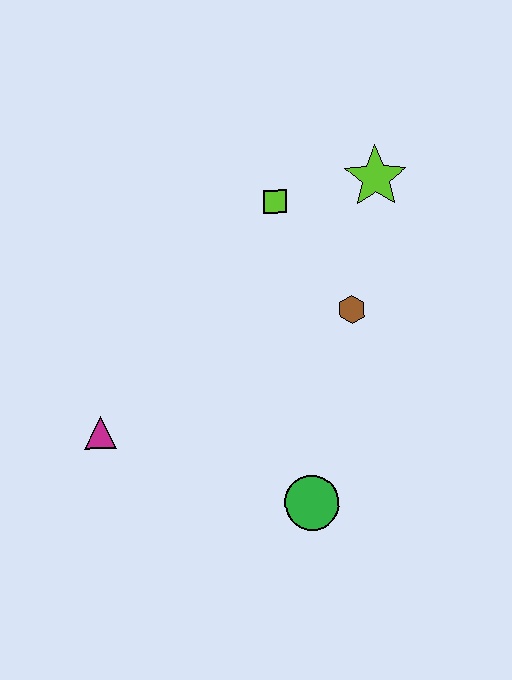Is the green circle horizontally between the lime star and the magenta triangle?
Yes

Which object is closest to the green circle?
The brown hexagon is closest to the green circle.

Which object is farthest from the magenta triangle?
The lime star is farthest from the magenta triangle.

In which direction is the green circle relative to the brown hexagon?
The green circle is below the brown hexagon.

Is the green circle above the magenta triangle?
No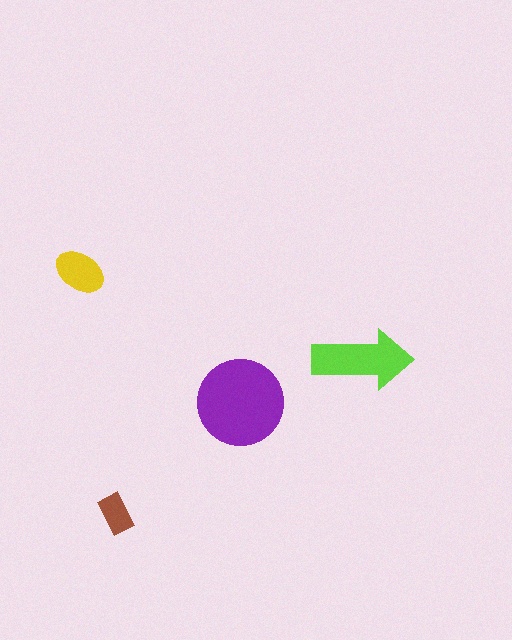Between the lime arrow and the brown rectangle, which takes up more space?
The lime arrow.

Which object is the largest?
The purple circle.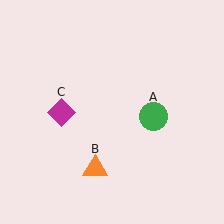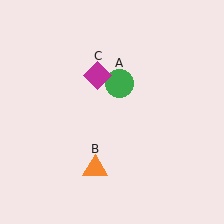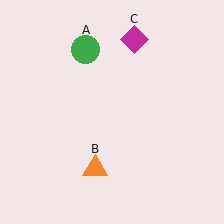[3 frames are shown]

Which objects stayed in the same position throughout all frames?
Orange triangle (object B) remained stationary.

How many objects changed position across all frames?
2 objects changed position: green circle (object A), magenta diamond (object C).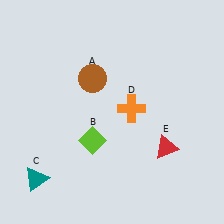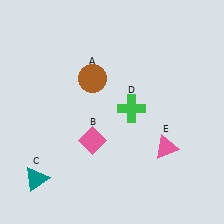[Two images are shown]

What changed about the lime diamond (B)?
In Image 1, B is lime. In Image 2, it changed to pink.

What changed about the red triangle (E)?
In Image 1, E is red. In Image 2, it changed to pink.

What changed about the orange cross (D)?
In Image 1, D is orange. In Image 2, it changed to green.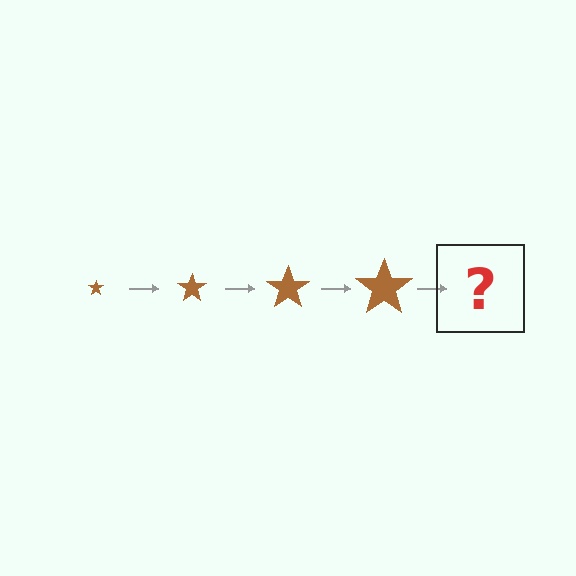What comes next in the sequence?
The next element should be a brown star, larger than the previous one.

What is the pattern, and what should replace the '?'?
The pattern is that the star gets progressively larger each step. The '?' should be a brown star, larger than the previous one.